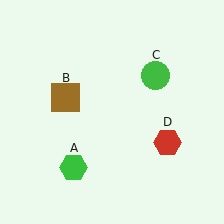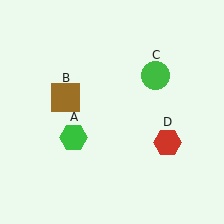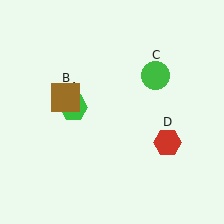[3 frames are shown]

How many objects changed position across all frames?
1 object changed position: green hexagon (object A).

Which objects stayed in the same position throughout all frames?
Brown square (object B) and green circle (object C) and red hexagon (object D) remained stationary.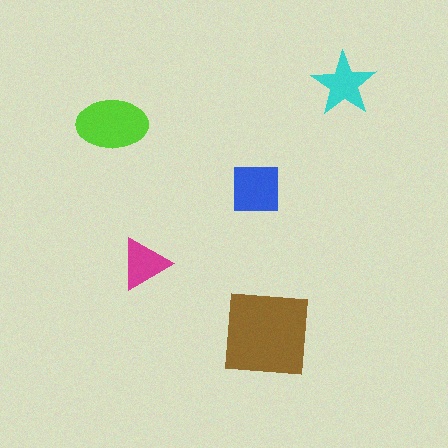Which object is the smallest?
The magenta triangle.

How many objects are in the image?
There are 5 objects in the image.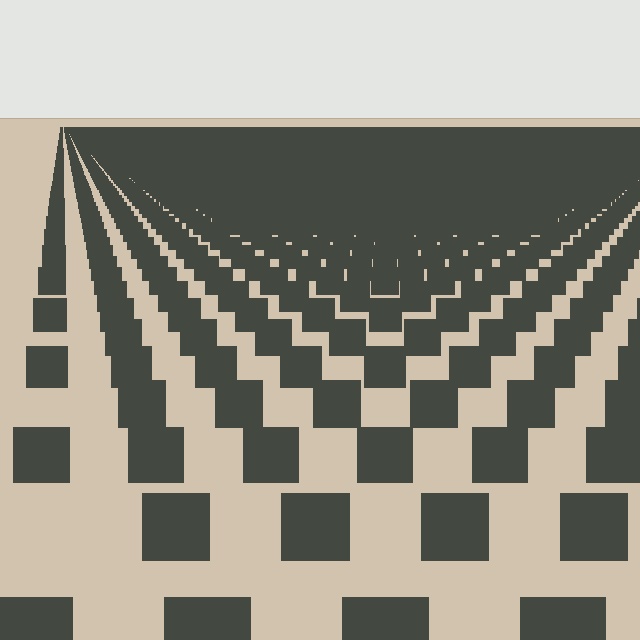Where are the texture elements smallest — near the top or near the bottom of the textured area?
Near the top.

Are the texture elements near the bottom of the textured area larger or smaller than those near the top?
Larger. Near the bottom, elements are closer to the viewer and appear at a bigger on-screen size.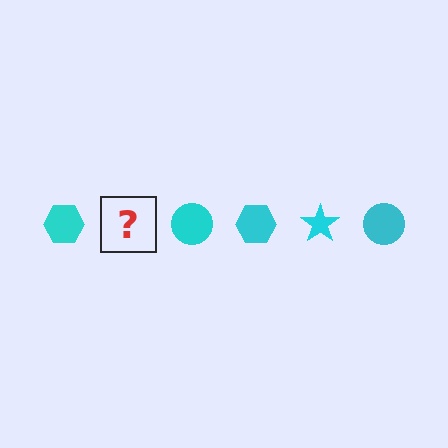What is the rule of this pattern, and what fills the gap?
The rule is that the pattern cycles through hexagon, star, circle shapes in cyan. The gap should be filled with a cyan star.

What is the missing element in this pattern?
The missing element is a cyan star.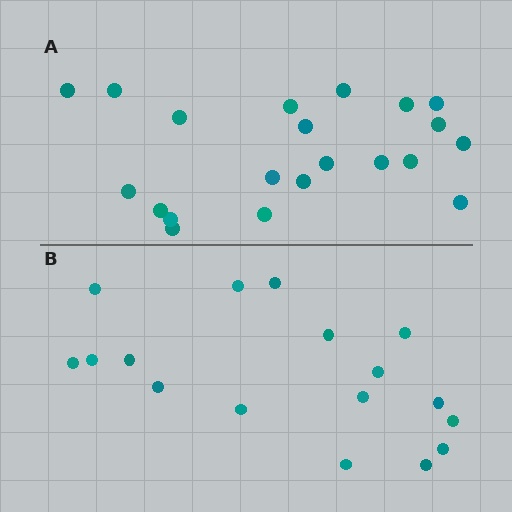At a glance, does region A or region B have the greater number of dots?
Region A (the top region) has more dots.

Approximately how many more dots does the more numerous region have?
Region A has about 4 more dots than region B.